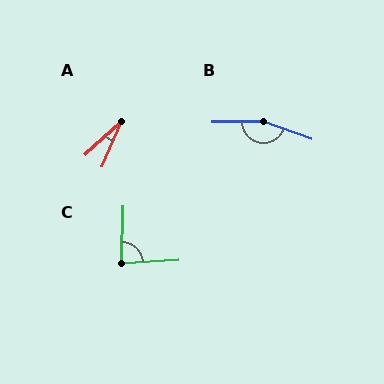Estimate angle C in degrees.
Approximately 85 degrees.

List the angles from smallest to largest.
A (24°), C (85°), B (159°).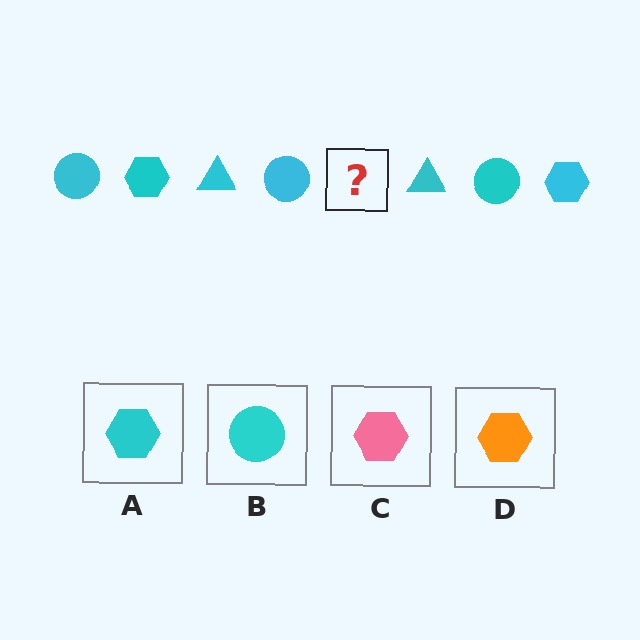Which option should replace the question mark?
Option A.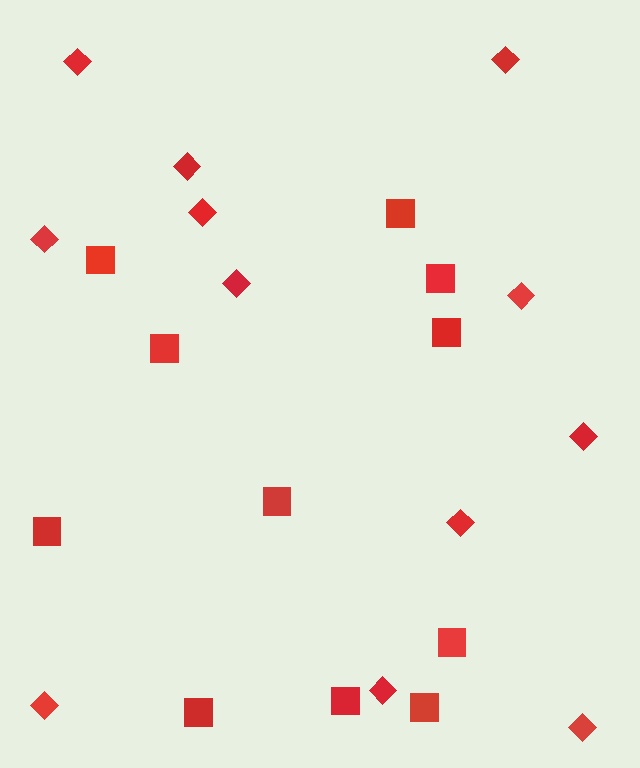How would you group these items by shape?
There are 2 groups: one group of squares (11) and one group of diamonds (12).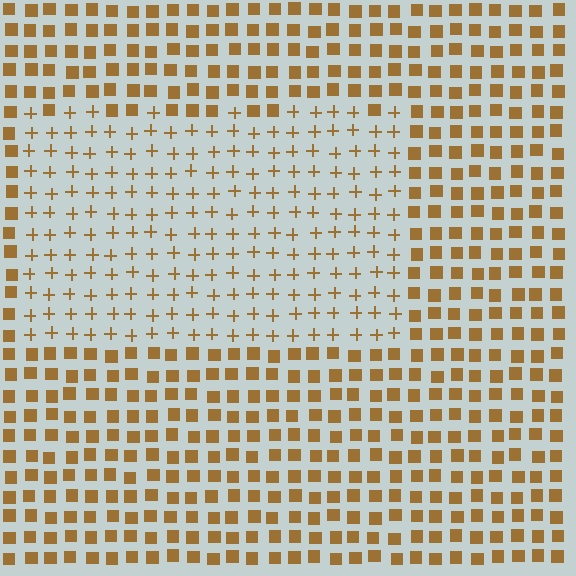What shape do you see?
I see a rectangle.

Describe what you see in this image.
The image is filled with small brown elements arranged in a uniform grid. A rectangle-shaped region contains plus signs, while the surrounding area contains squares. The boundary is defined purely by the change in element shape.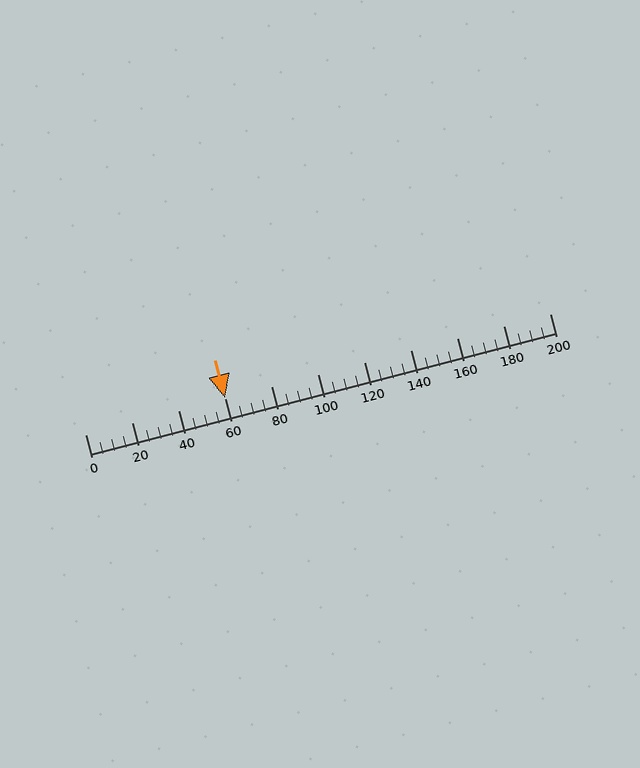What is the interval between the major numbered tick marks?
The major tick marks are spaced 20 units apart.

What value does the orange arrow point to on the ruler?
The orange arrow points to approximately 60.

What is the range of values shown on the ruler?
The ruler shows values from 0 to 200.